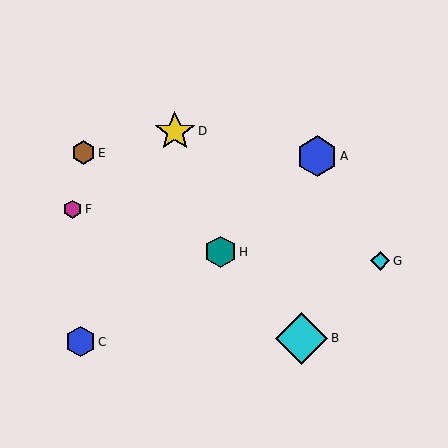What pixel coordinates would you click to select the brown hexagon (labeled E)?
Click at (83, 153) to select the brown hexagon E.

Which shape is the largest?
The cyan diamond (labeled B) is the largest.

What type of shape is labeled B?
Shape B is a cyan diamond.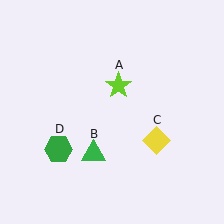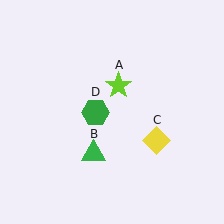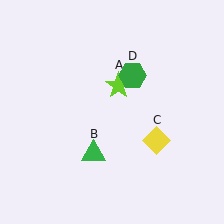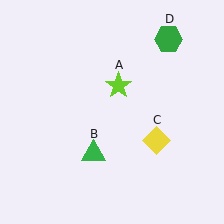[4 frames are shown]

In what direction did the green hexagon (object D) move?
The green hexagon (object D) moved up and to the right.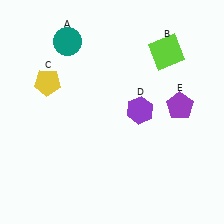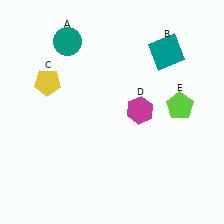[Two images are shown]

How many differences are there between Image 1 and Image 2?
There are 3 differences between the two images.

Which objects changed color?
B changed from lime to teal. D changed from purple to magenta. E changed from purple to lime.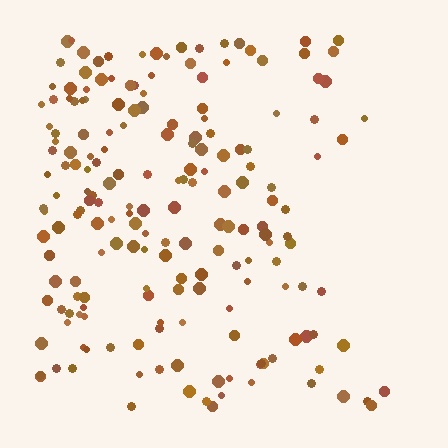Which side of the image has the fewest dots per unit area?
The right.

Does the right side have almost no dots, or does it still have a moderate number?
Still a moderate number, just noticeably fewer than the left.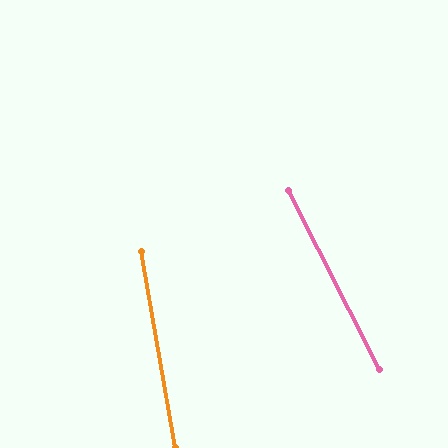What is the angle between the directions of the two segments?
Approximately 17 degrees.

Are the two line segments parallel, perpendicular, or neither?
Neither parallel nor perpendicular — they differ by about 17°.